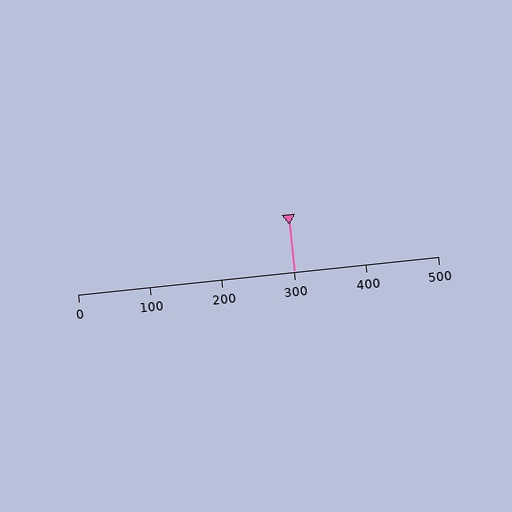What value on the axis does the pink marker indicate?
The marker indicates approximately 300.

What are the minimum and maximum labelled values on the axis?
The axis runs from 0 to 500.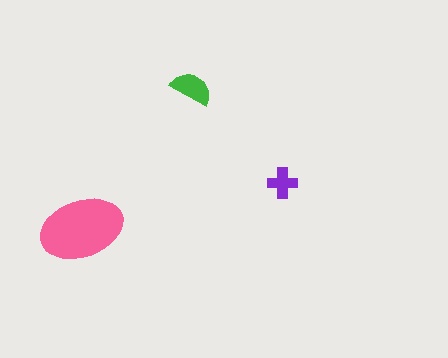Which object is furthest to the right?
The purple cross is rightmost.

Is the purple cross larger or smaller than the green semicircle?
Smaller.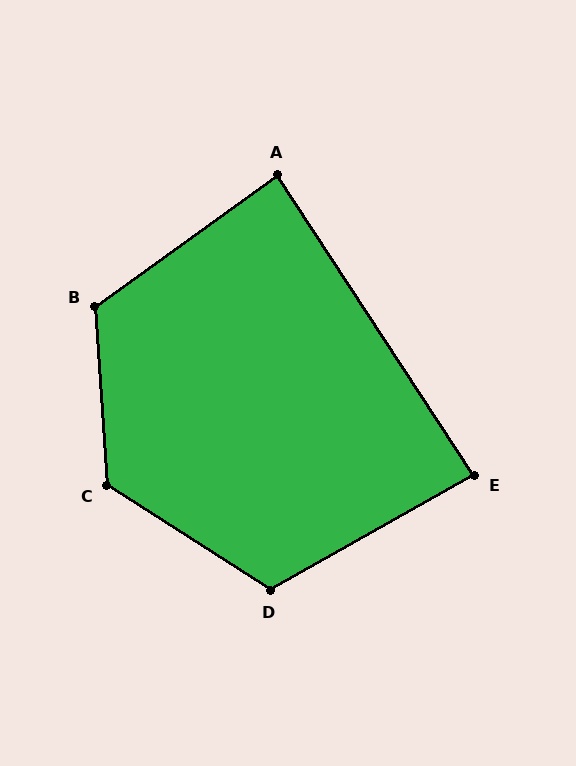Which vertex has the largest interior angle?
C, at approximately 127 degrees.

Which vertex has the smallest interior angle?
E, at approximately 86 degrees.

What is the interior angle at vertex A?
Approximately 88 degrees (approximately right).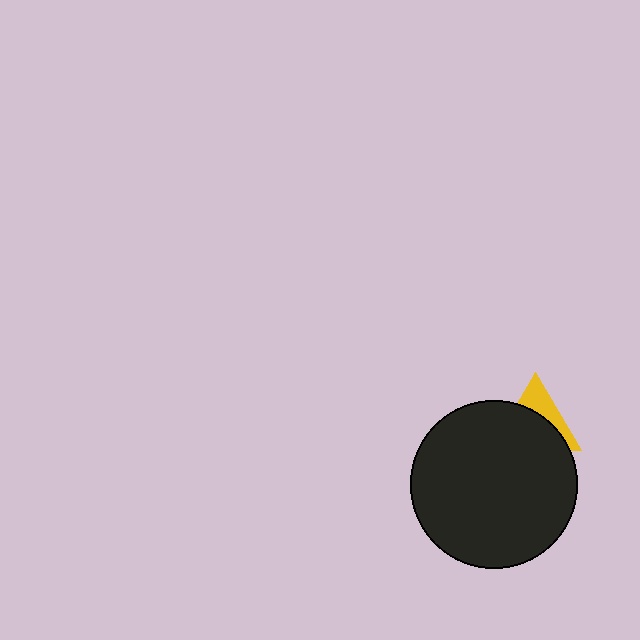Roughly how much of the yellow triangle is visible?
A small part of it is visible (roughly 36%).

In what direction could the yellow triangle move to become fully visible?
The yellow triangle could move up. That would shift it out from behind the black circle entirely.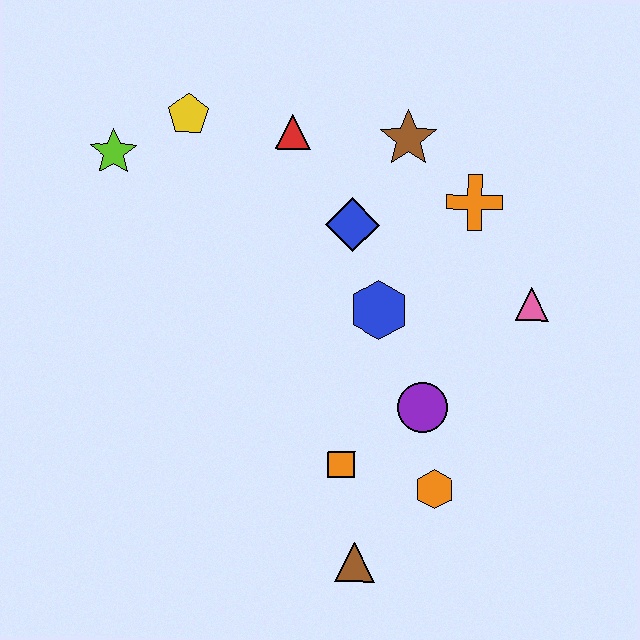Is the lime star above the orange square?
Yes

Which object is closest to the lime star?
The yellow pentagon is closest to the lime star.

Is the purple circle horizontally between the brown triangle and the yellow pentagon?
No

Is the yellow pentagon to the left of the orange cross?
Yes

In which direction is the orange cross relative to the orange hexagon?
The orange cross is above the orange hexagon.